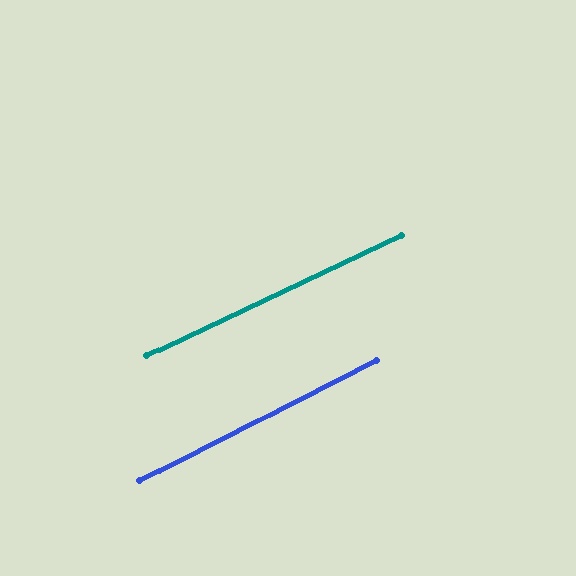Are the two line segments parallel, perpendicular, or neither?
Parallel — their directions differ by only 1.5°.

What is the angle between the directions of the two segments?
Approximately 1 degree.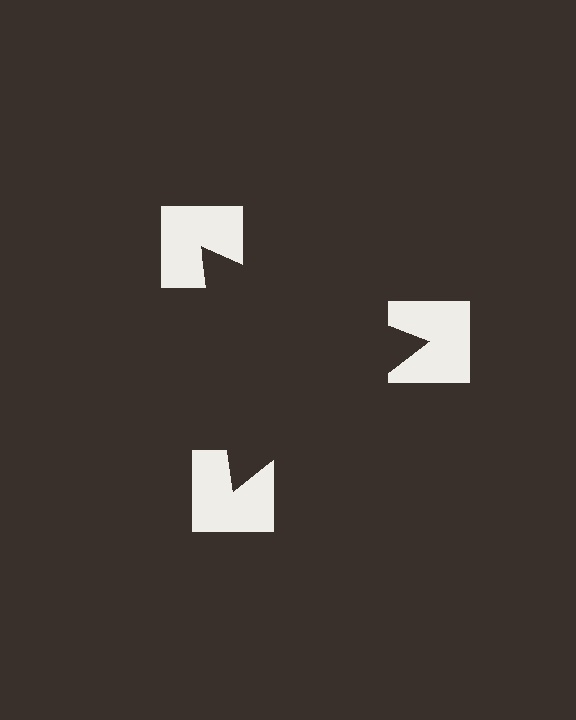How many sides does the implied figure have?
3 sides.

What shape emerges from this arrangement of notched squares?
An illusory triangle — its edges are inferred from the aligned wedge cuts in the notched squares, not physically drawn.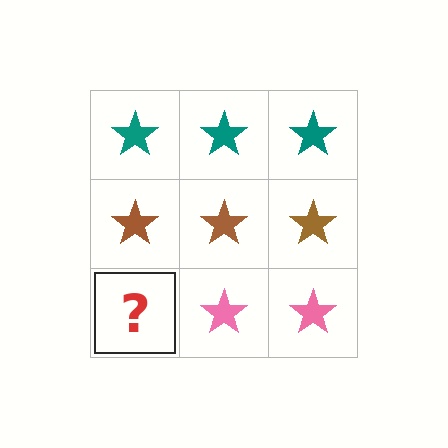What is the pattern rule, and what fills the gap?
The rule is that each row has a consistent color. The gap should be filled with a pink star.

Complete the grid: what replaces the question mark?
The question mark should be replaced with a pink star.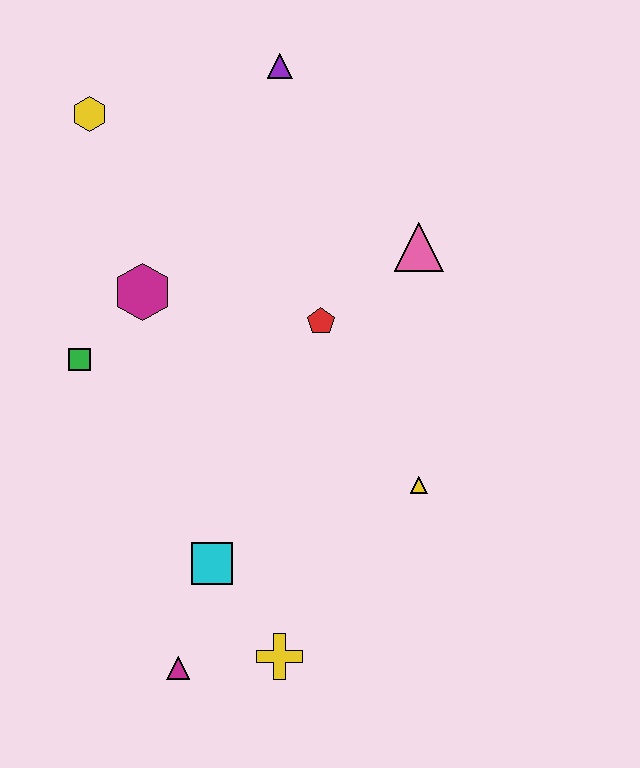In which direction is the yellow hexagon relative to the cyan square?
The yellow hexagon is above the cyan square.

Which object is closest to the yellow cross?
The magenta triangle is closest to the yellow cross.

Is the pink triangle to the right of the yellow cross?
Yes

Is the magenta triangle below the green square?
Yes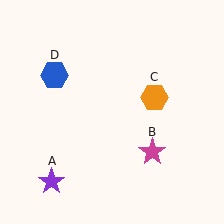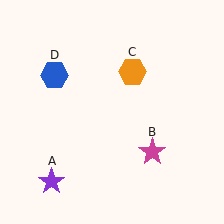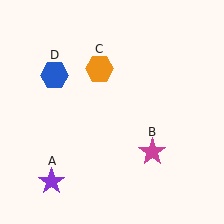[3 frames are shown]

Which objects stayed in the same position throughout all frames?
Purple star (object A) and magenta star (object B) and blue hexagon (object D) remained stationary.